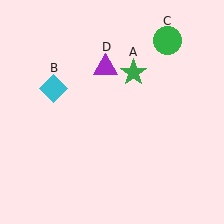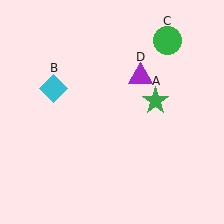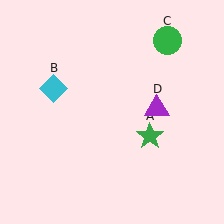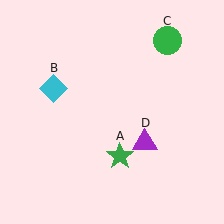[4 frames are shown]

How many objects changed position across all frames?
2 objects changed position: green star (object A), purple triangle (object D).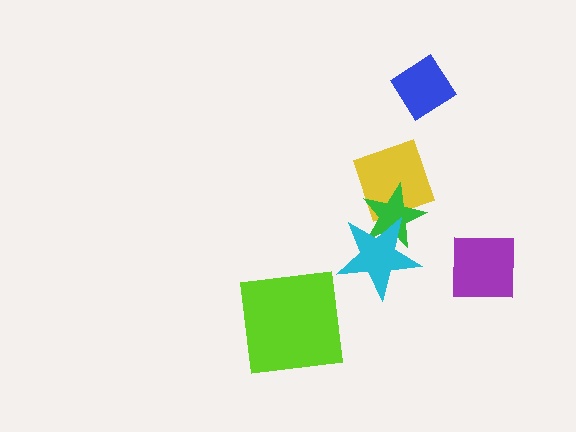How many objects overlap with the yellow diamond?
2 objects overlap with the yellow diamond.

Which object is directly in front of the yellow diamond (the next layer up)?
The green star is directly in front of the yellow diamond.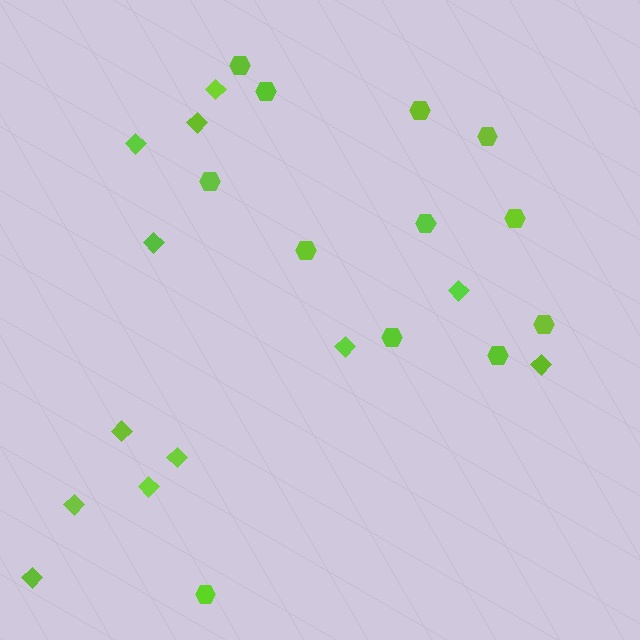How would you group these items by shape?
There are 2 groups: one group of diamonds (12) and one group of hexagons (12).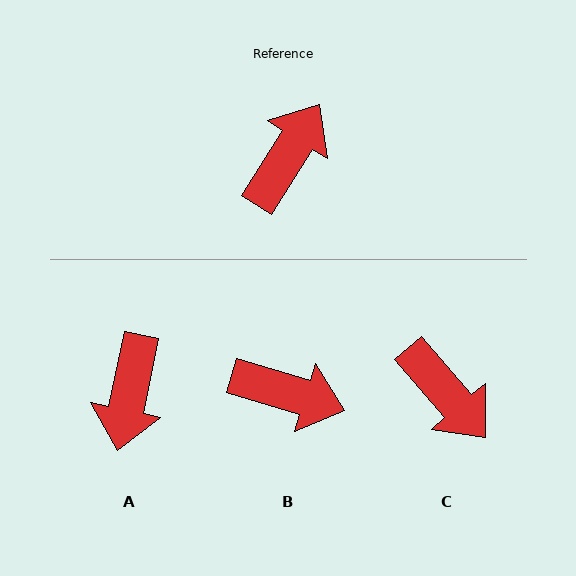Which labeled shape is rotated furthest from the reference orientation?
A, about 160 degrees away.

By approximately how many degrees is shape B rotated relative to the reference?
Approximately 75 degrees clockwise.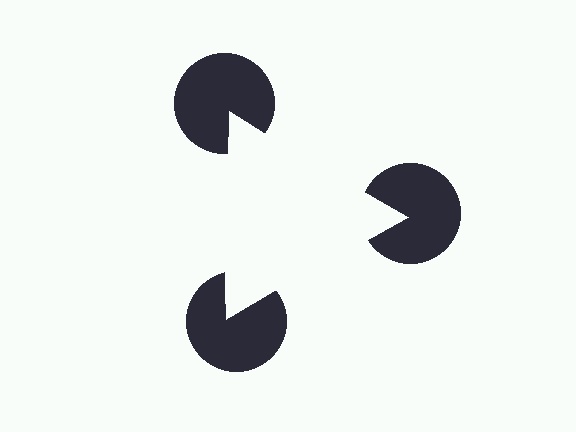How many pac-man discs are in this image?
There are 3 — one at each vertex of the illusory triangle.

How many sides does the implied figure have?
3 sides.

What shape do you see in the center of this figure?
An illusory triangle — its edges are inferred from the aligned wedge cuts in the pac-man discs, not physically drawn.